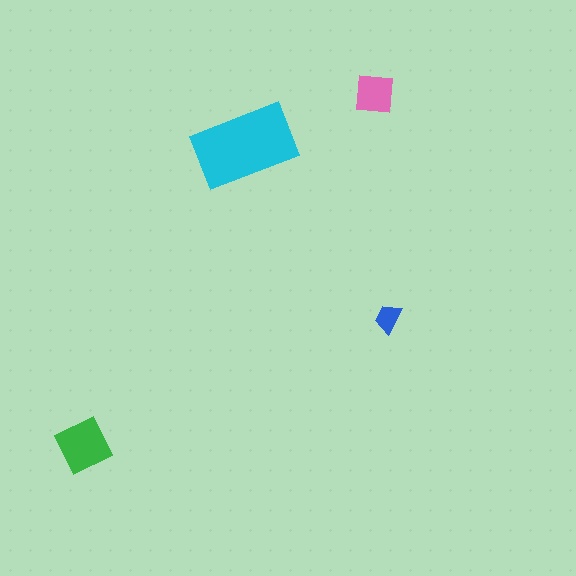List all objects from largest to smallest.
The cyan rectangle, the green square, the pink square, the blue trapezoid.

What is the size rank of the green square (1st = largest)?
2nd.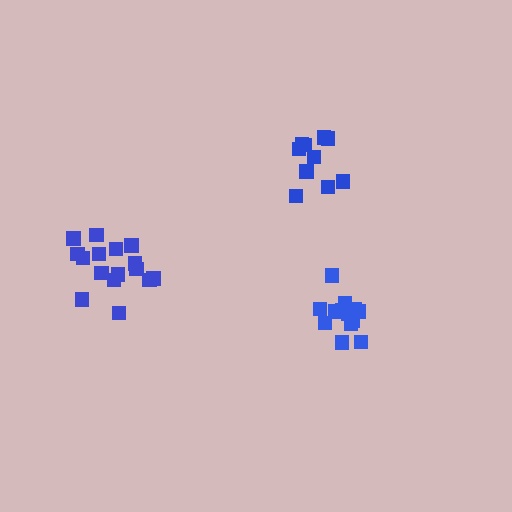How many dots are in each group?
Group 1: 13 dots, Group 2: 16 dots, Group 3: 10 dots (39 total).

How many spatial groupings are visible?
There are 3 spatial groupings.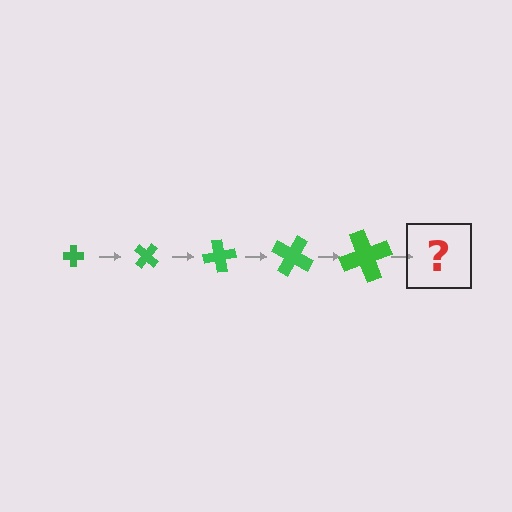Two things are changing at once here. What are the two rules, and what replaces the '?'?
The two rules are that the cross grows larger each step and it rotates 40 degrees each step. The '?' should be a cross, larger than the previous one and rotated 200 degrees from the start.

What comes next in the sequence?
The next element should be a cross, larger than the previous one and rotated 200 degrees from the start.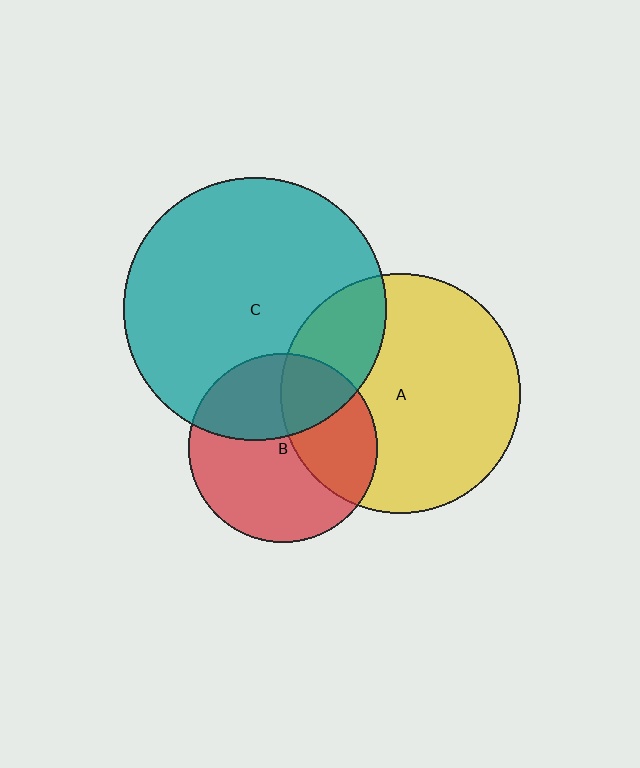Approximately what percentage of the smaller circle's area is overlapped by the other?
Approximately 35%.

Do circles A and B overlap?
Yes.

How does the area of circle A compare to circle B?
Approximately 1.6 times.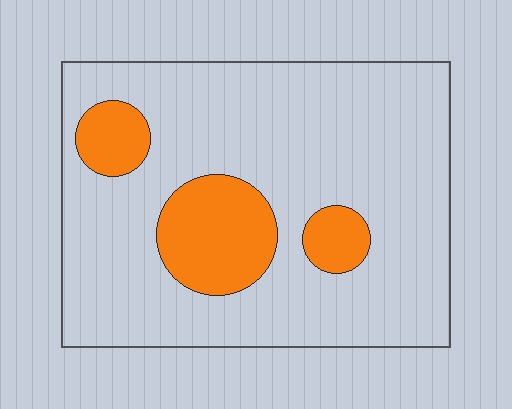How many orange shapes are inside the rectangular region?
3.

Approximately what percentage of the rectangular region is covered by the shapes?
Approximately 20%.